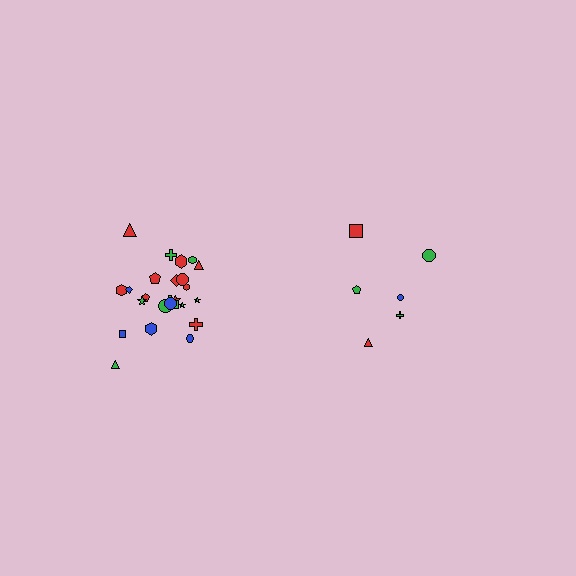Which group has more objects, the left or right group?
The left group.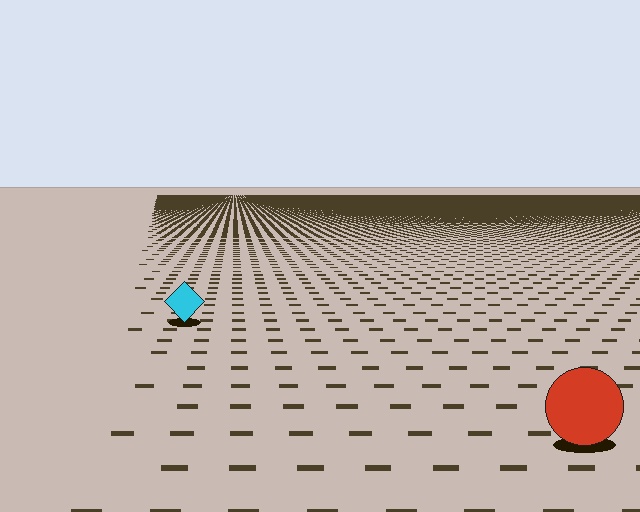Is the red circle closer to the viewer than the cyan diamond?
Yes. The red circle is closer — you can tell from the texture gradient: the ground texture is coarser near it.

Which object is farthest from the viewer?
The cyan diamond is farthest from the viewer. It appears smaller and the ground texture around it is denser.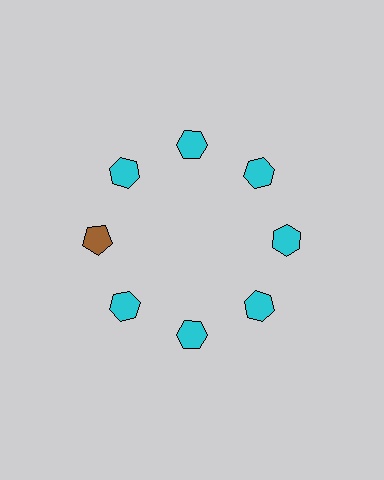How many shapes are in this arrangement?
There are 8 shapes arranged in a ring pattern.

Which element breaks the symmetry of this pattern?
The brown pentagon at roughly the 9 o'clock position breaks the symmetry. All other shapes are cyan hexagons.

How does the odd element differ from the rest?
It differs in both color (brown instead of cyan) and shape (pentagon instead of hexagon).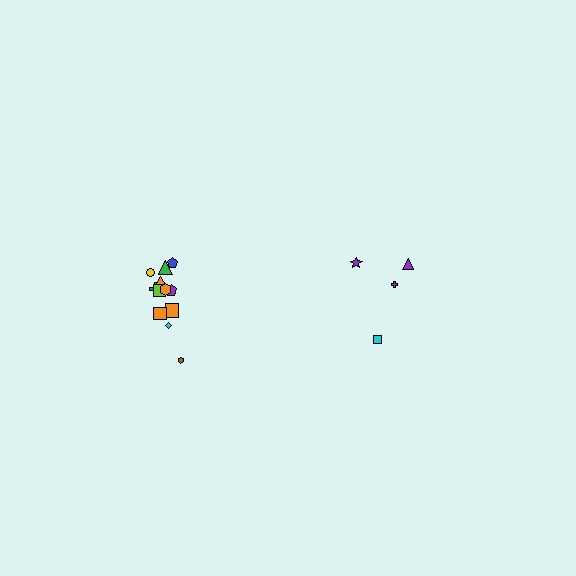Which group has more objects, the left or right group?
The left group.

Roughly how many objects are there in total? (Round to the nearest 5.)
Roughly 15 objects in total.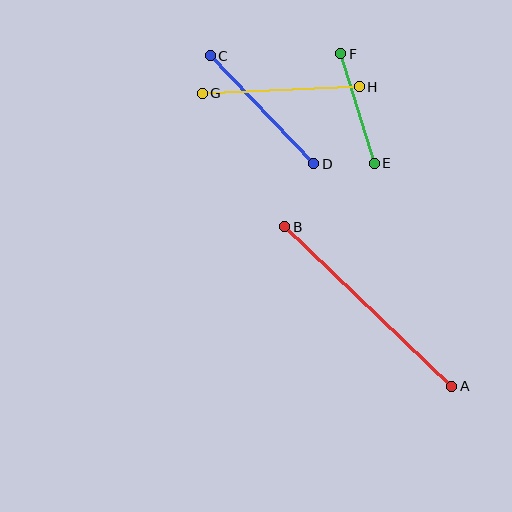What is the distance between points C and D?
The distance is approximately 150 pixels.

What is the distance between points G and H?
The distance is approximately 157 pixels.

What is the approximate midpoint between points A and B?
The midpoint is at approximately (368, 306) pixels.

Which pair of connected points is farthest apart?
Points A and B are farthest apart.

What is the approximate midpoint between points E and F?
The midpoint is at approximately (358, 108) pixels.